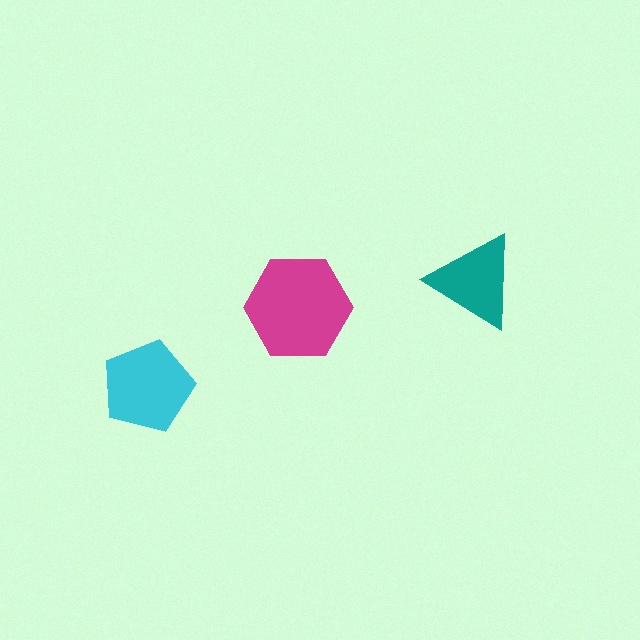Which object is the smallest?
The teal triangle.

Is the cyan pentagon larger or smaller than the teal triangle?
Larger.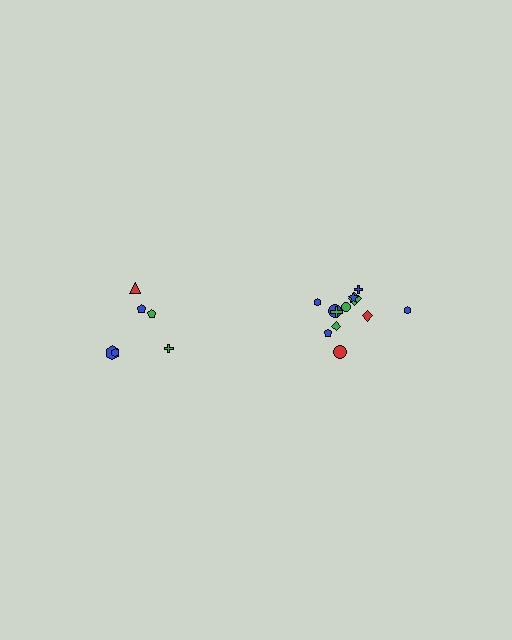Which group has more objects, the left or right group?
The right group.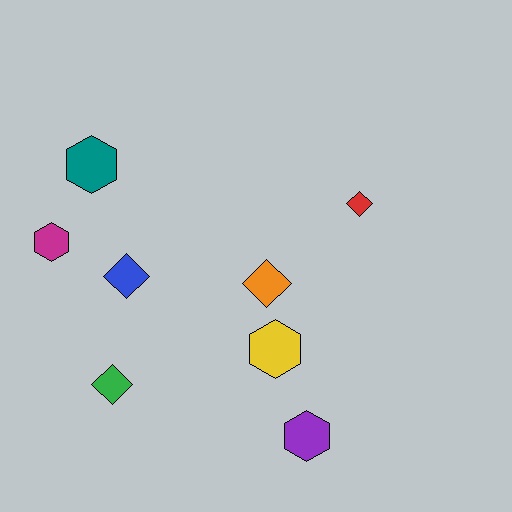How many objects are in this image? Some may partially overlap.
There are 8 objects.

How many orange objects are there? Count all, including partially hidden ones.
There is 1 orange object.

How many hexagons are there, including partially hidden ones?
There are 4 hexagons.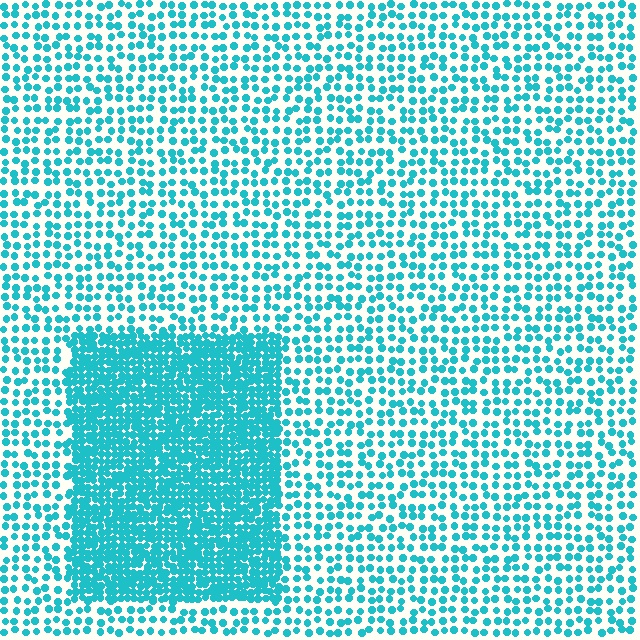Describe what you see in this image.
The image contains small cyan elements arranged at two different densities. A rectangle-shaped region is visible where the elements are more densely packed than the surrounding area.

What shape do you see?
I see a rectangle.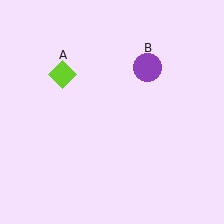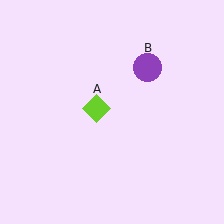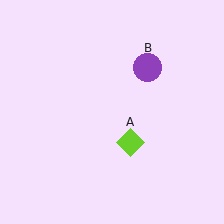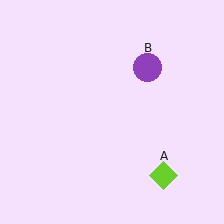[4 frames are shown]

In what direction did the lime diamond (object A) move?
The lime diamond (object A) moved down and to the right.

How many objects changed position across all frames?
1 object changed position: lime diamond (object A).